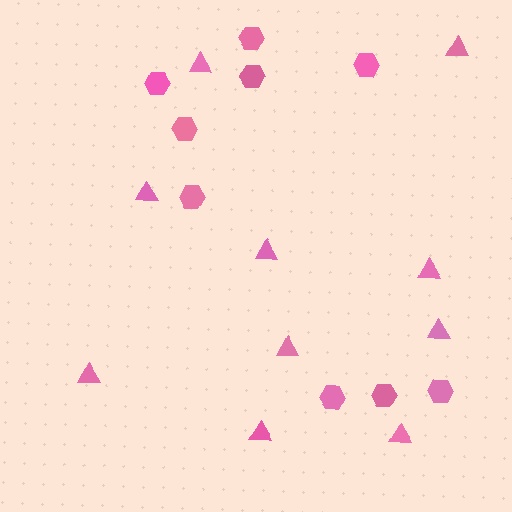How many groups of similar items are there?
There are 2 groups: one group of hexagons (9) and one group of triangles (10).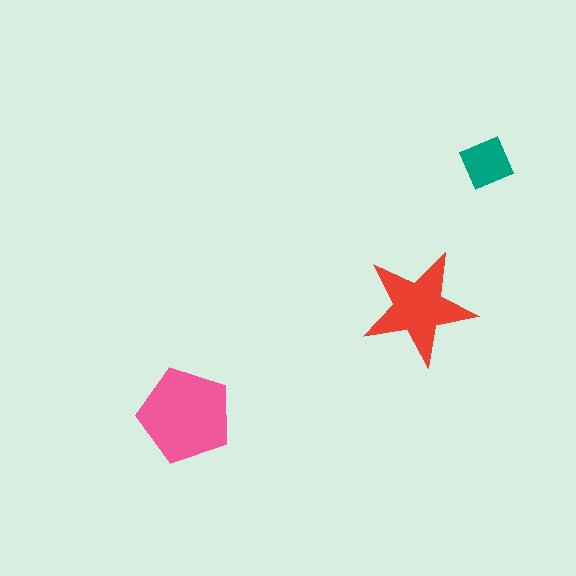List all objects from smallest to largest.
The teal diamond, the red star, the pink pentagon.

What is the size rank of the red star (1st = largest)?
2nd.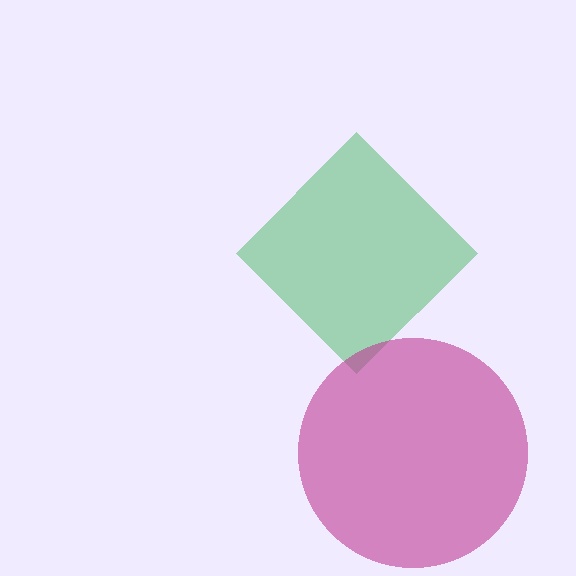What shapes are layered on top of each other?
The layered shapes are: a green diamond, a magenta circle.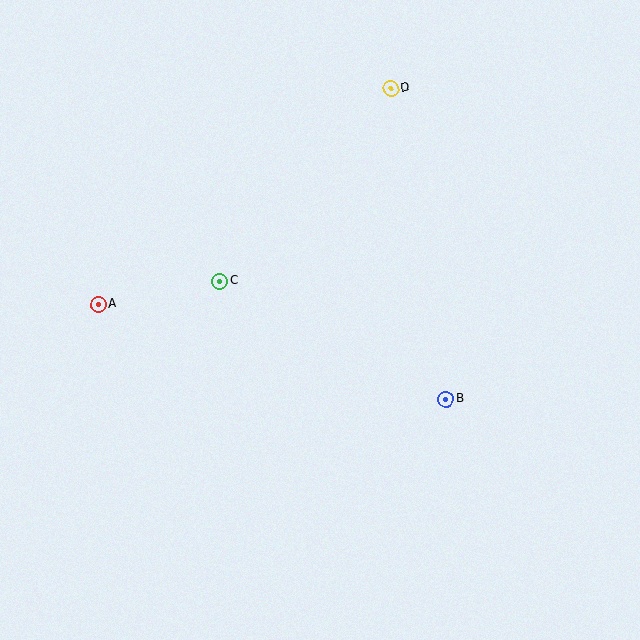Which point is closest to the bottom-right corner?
Point B is closest to the bottom-right corner.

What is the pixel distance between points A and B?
The distance between A and B is 360 pixels.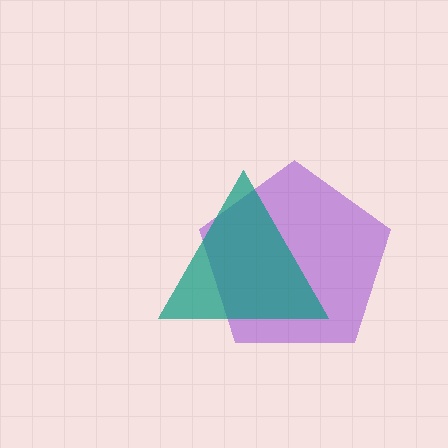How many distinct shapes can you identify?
There are 2 distinct shapes: a purple pentagon, a teal triangle.